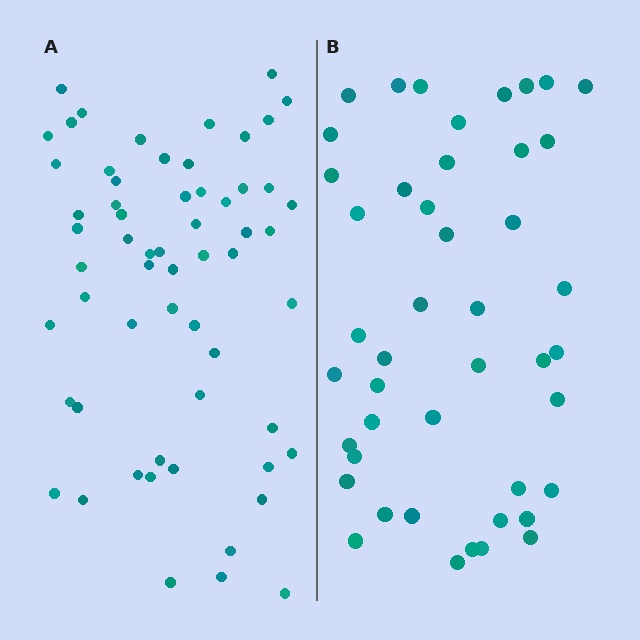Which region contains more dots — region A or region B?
Region A (the left region) has more dots.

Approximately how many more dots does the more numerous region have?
Region A has approximately 15 more dots than region B.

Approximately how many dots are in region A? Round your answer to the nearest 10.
About 60 dots.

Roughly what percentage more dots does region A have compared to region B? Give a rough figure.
About 35% more.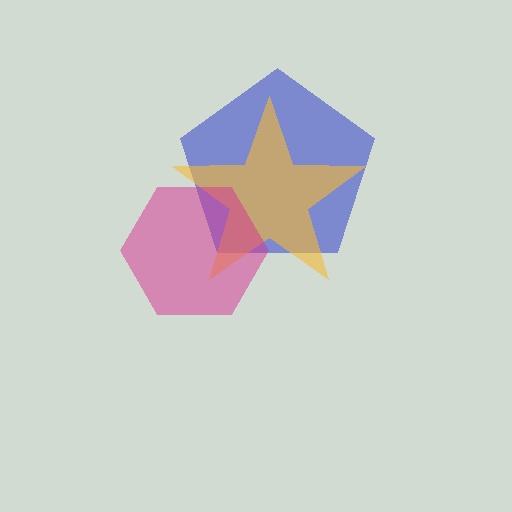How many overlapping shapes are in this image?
There are 3 overlapping shapes in the image.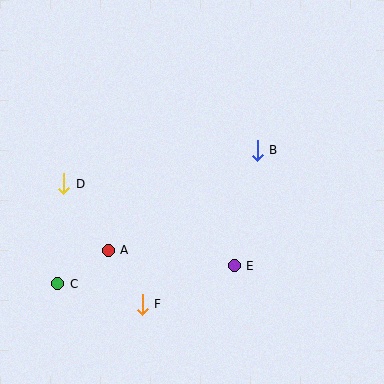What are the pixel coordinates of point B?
Point B is at (257, 150).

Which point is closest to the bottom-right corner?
Point E is closest to the bottom-right corner.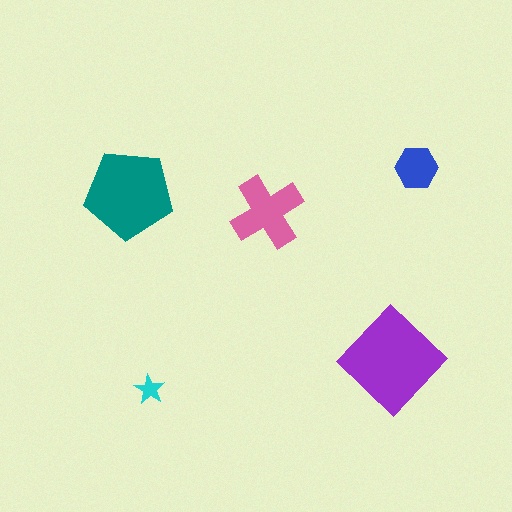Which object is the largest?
The purple diamond.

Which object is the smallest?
The cyan star.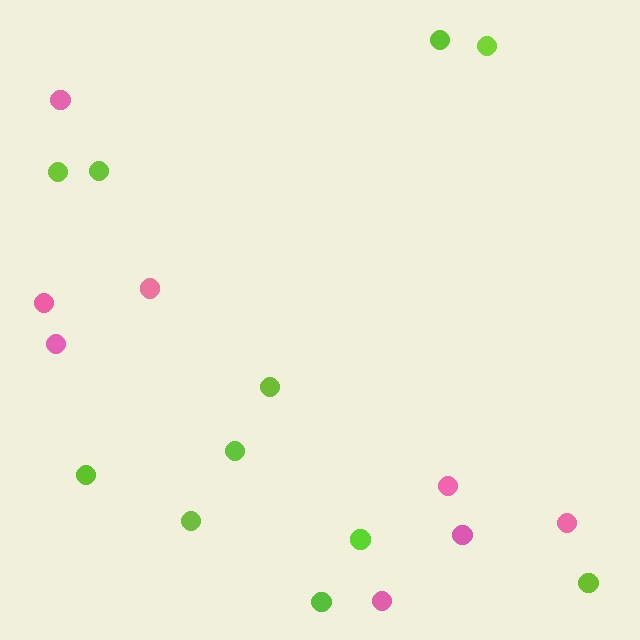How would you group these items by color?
There are 2 groups: one group of pink circles (8) and one group of lime circles (11).